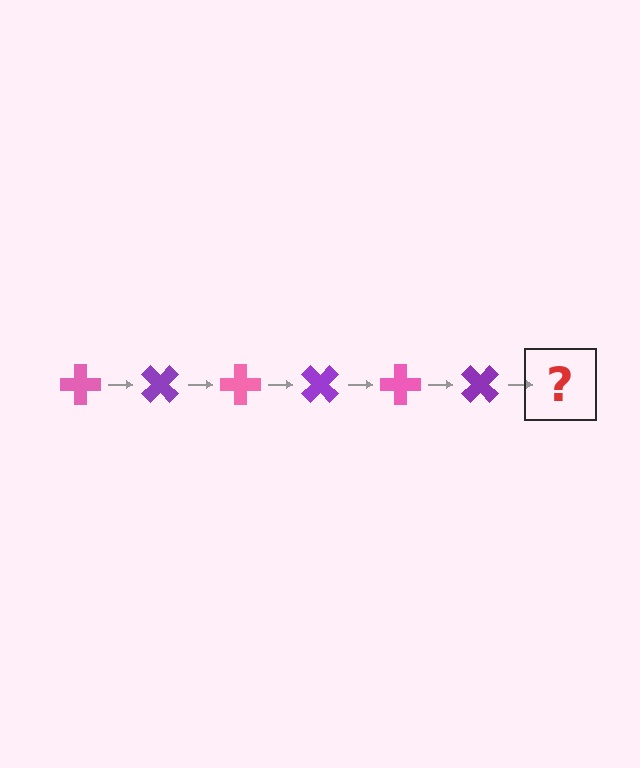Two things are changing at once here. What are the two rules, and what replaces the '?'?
The two rules are that it rotates 45 degrees each step and the color cycles through pink and purple. The '?' should be a pink cross, rotated 270 degrees from the start.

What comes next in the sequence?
The next element should be a pink cross, rotated 270 degrees from the start.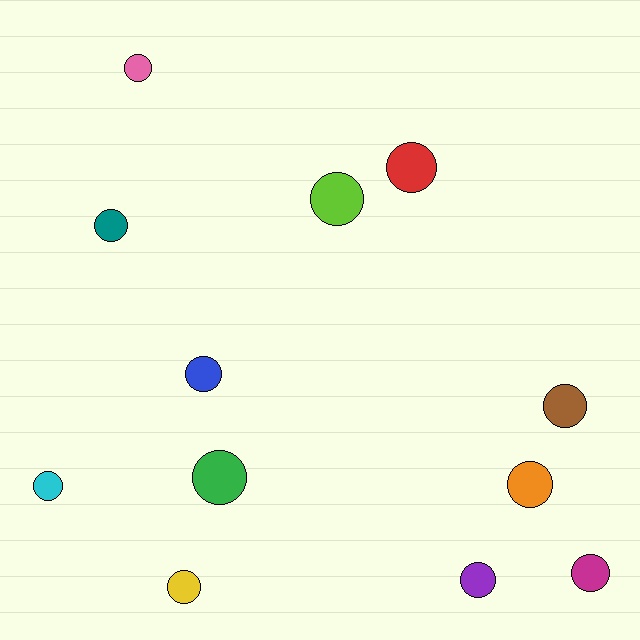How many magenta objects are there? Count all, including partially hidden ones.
There is 1 magenta object.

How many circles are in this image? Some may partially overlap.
There are 12 circles.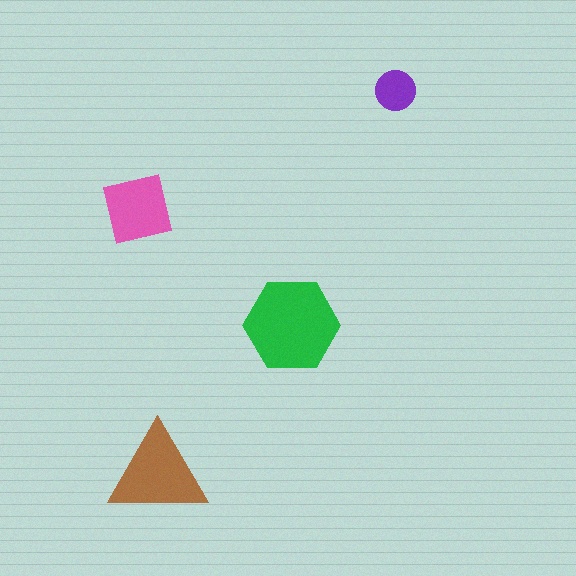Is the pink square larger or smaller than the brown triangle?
Smaller.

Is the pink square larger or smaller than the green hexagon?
Smaller.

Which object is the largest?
The green hexagon.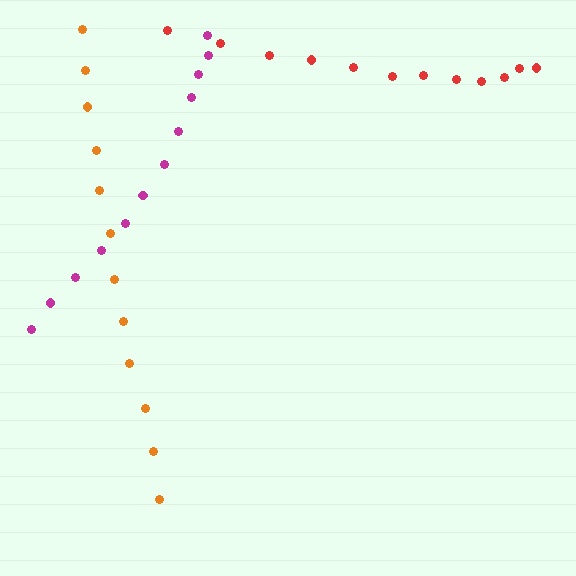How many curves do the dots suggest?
There are 3 distinct paths.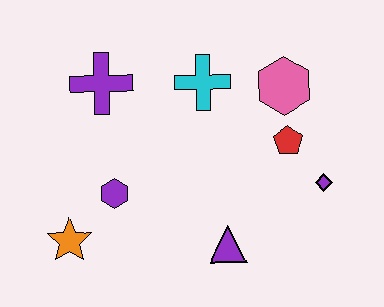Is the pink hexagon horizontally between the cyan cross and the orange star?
No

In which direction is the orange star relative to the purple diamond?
The orange star is to the left of the purple diamond.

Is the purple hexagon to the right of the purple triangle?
No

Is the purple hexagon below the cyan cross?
Yes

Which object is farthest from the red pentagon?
The orange star is farthest from the red pentagon.